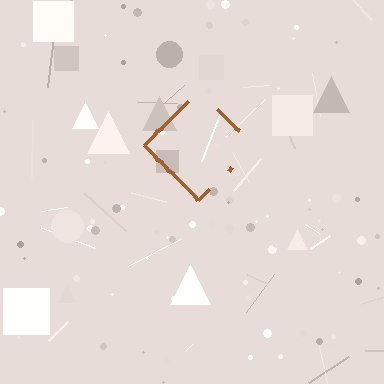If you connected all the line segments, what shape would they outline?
They would outline a diamond.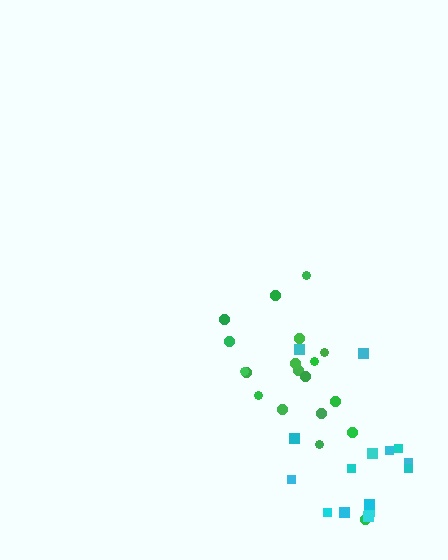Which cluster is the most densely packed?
Green.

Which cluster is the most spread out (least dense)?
Cyan.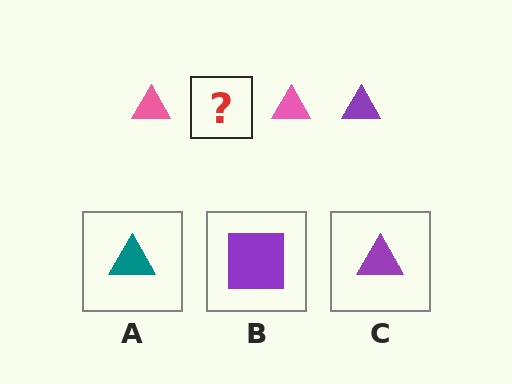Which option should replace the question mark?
Option C.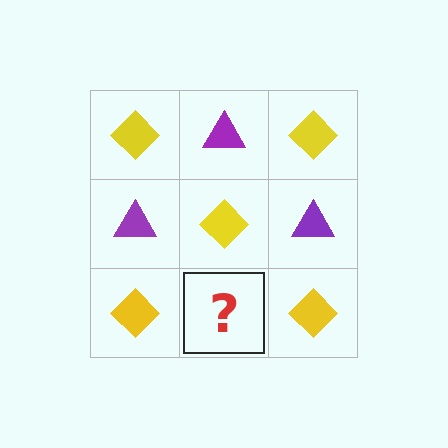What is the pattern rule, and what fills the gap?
The rule is that it alternates yellow diamond and purple triangle in a checkerboard pattern. The gap should be filled with a purple triangle.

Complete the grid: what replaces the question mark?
The question mark should be replaced with a purple triangle.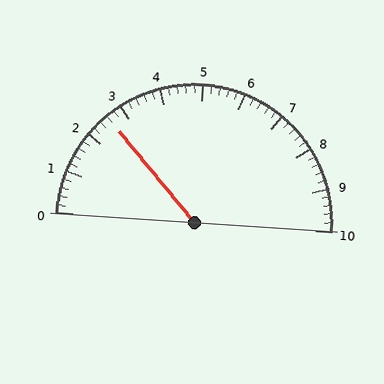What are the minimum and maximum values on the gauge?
The gauge ranges from 0 to 10.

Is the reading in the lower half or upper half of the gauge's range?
The reading is in the lower half of the range (0 to 10).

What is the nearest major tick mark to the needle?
The nearest major tick mark is 3.